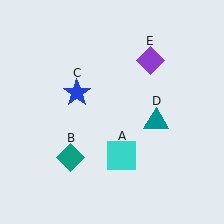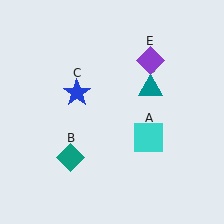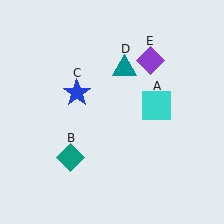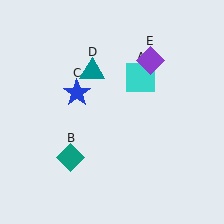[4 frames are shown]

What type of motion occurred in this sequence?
The cyan square (object A), teal triangle (object D) rotated counterclockwise around the center of the scene.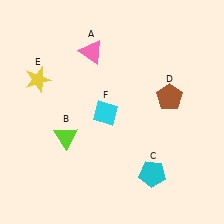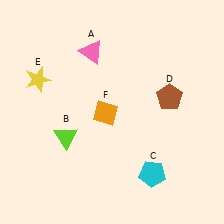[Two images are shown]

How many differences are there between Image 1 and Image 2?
There is 1 difference between the two images.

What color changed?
The diamond (F) changed from cyan in Image 1 to orange in Image 2.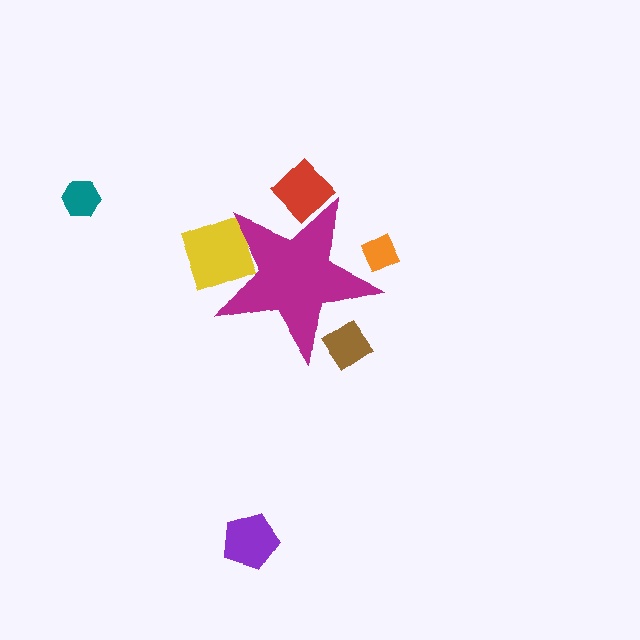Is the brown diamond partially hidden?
Yes, the brown diamond is partially hidden behind the magenta star.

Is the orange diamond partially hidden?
Yes, the orange diamond is partially hidden behind the magenta star.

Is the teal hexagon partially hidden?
No, the teal hexagon is fully visible.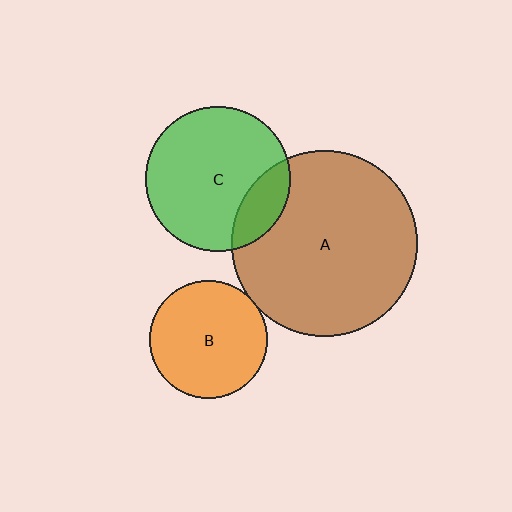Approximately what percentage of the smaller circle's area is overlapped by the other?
Approximately 5%.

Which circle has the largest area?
Circle A (brown).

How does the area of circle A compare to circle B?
Approximately 2.5 times.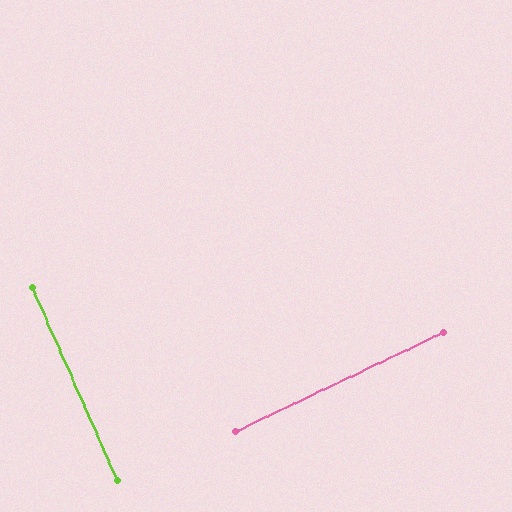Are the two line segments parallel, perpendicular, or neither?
Perpendicular — they meet at approximately 89°.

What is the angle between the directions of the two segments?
Approximately 89 degrees.